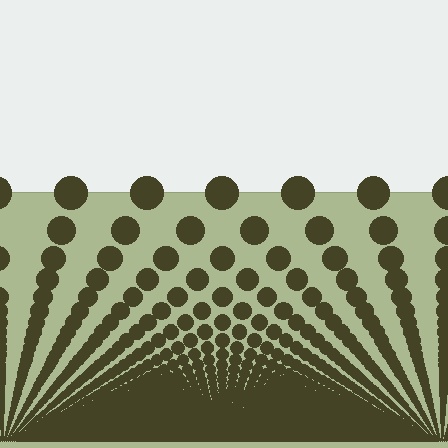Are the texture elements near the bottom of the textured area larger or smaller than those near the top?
Smaller. The gradient is inverted — elements near the bottom are smaller and denser.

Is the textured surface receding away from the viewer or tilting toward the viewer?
The surface appears to tilt toward the viewer. Texture elements get larger and sparser toward the top.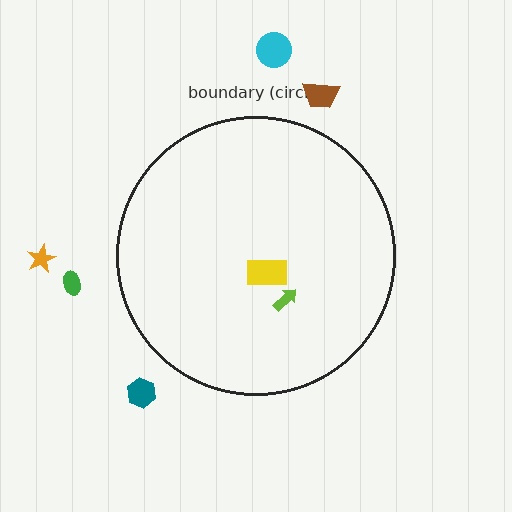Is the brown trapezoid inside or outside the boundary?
Outside.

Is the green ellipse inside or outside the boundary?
Outside.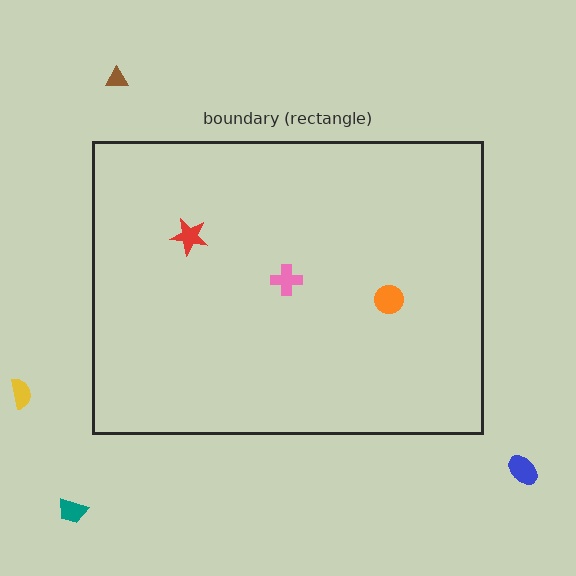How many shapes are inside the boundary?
3 inside, 4 outside.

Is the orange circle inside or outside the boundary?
Inside.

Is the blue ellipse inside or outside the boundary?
Outside.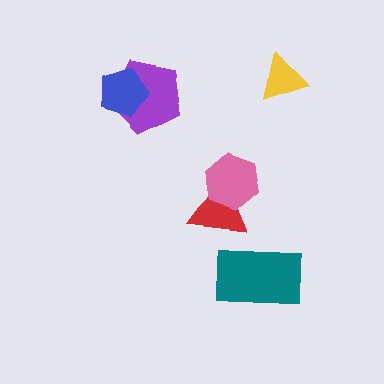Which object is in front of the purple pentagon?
The blue pentagon is in front of the purple pentagon.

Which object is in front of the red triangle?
The pink hexagon is in front of the red triangle.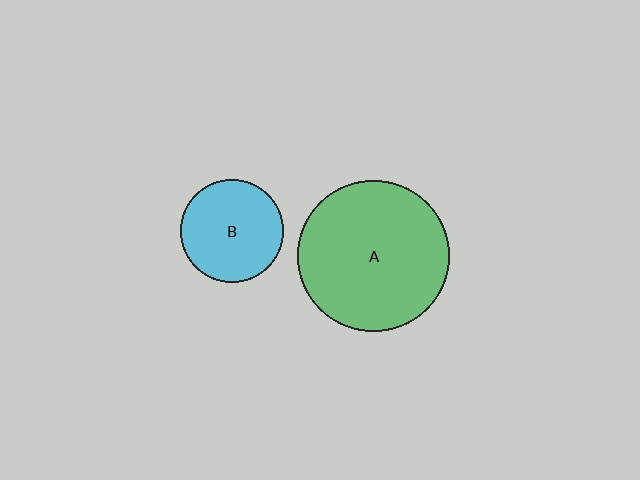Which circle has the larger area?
Circle A (green).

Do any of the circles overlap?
No, none of the circles overlap.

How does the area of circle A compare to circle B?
Approximately 2.2 times.